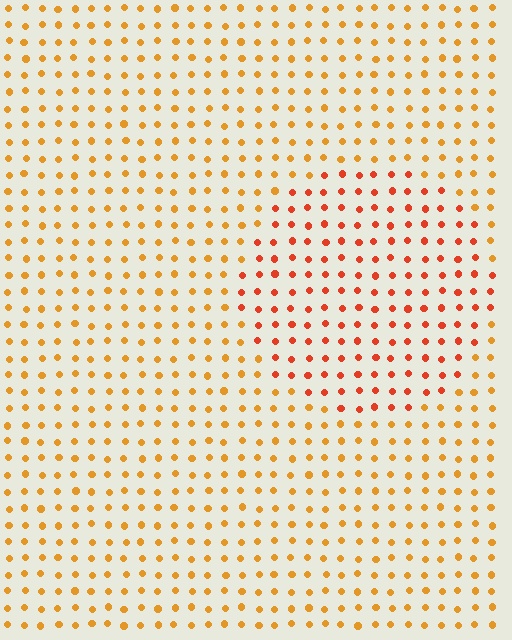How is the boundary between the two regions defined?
The boundary is defined purely by a slight shift in hue (about 28 degrees). Spacing, size, and orientation are identical on both sides.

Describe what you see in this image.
The image is filled with small orange elements in a uniform arrangement. A circle-shaped region is visible where the elements are tinted to a slightly different hue, forming a subtle color boundary.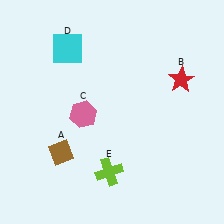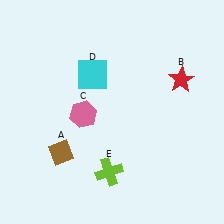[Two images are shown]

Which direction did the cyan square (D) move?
The cyan square (D) moved down.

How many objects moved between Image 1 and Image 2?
1 object moved between the two images.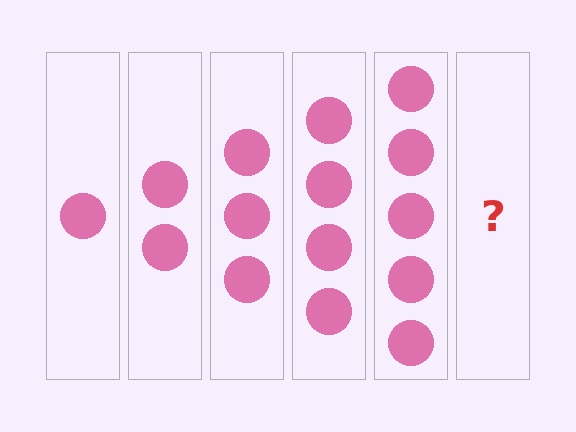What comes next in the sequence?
The next element should be 6 circles.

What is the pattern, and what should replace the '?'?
The pattern is that each step adds one more circle. The '?' should be 6 circles.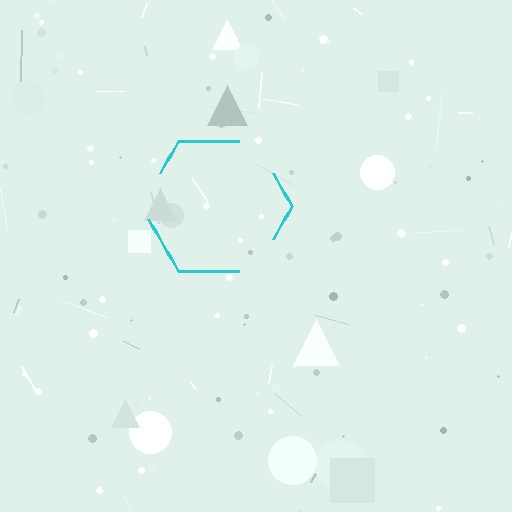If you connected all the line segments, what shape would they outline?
They would outline a hexagon.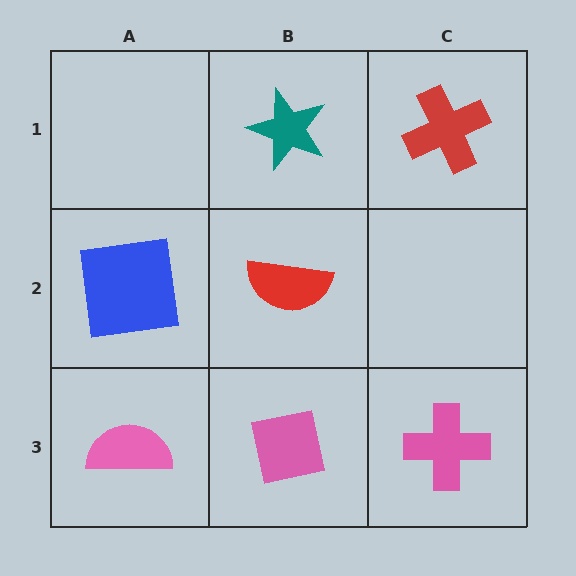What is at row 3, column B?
A pink square.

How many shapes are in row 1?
2 shapes.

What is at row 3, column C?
A pink cross.